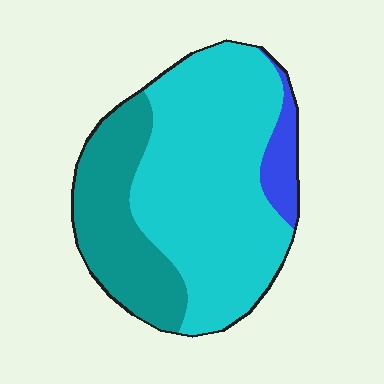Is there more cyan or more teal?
Cyan.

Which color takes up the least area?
Blue, at roughly 10%.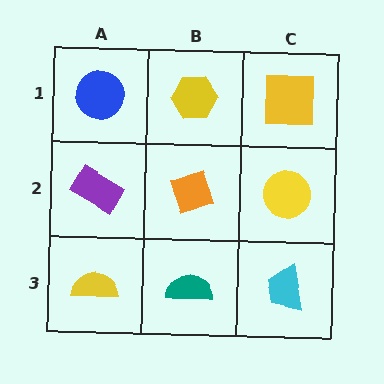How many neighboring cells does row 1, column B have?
3.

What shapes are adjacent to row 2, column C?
A yellow square (row 1, column C), a cyan trapezoid (row 3, column C), an orange diamond (row 2, column B).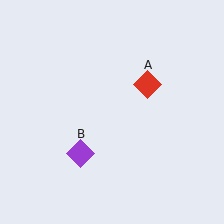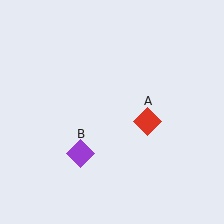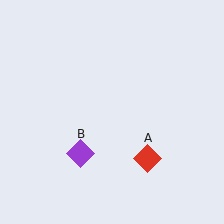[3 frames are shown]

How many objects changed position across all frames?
1 object changed position: red diamond (object A).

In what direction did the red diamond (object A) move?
The red diamond (object A) moved down.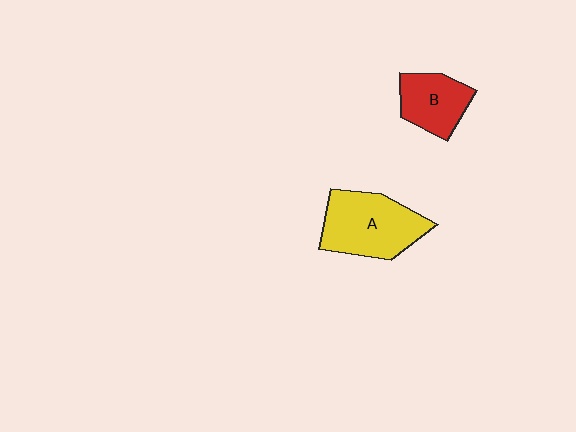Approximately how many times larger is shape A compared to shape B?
Approximately 1.6 times.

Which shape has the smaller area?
Shape B (red).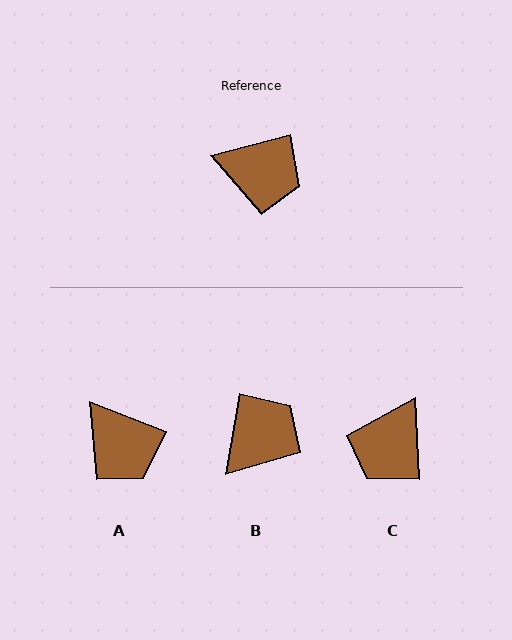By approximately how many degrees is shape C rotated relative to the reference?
Approximately 102 degrees clockwise.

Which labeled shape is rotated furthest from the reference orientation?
C, about 102 degrees away.